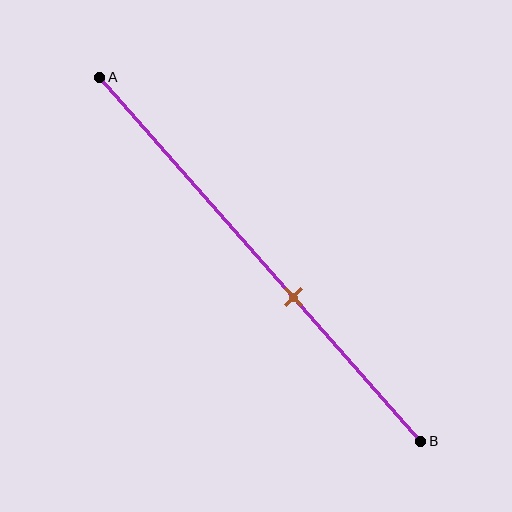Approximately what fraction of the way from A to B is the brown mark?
The brown mark is approximately 60% of the way from A to B.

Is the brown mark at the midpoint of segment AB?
No, the mark is at about 60% from A, not at the 50% midpoint.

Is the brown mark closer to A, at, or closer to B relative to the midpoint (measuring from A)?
The brown mark is closer to point B than the midpoint of segment AB.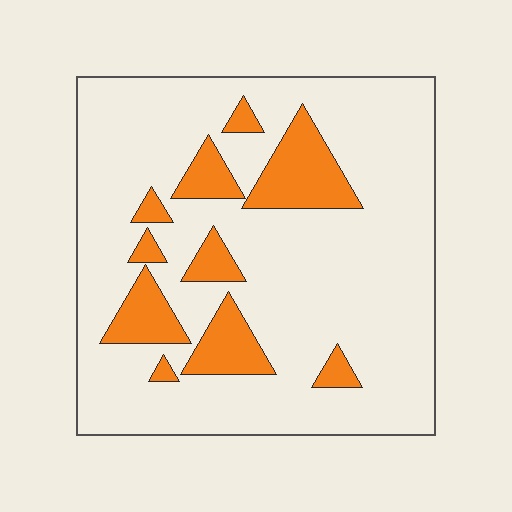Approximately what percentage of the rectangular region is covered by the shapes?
Approximately 20%.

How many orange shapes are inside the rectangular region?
10.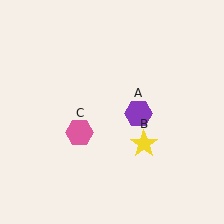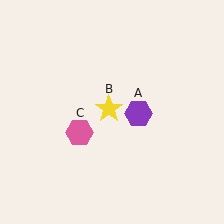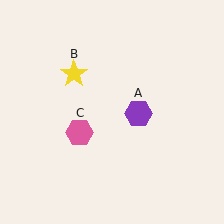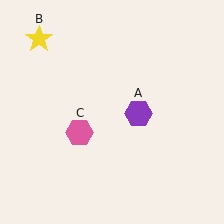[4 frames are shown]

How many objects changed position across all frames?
1 object changed position: yellow star (object B).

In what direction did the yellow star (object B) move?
The yellow star (object B) moved up and to the left.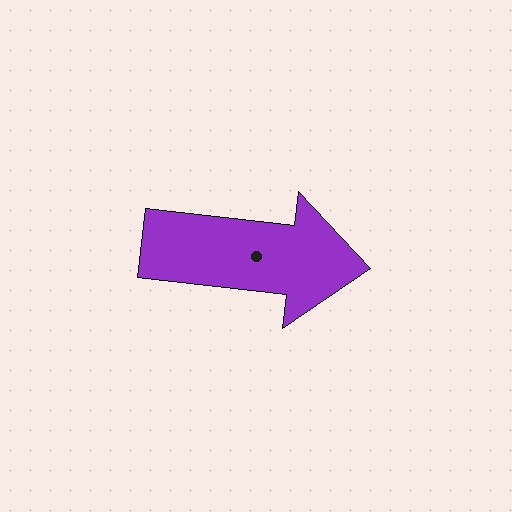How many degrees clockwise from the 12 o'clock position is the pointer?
Approximately 96 degrees.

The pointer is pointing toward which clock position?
Roughly 3 o'clock.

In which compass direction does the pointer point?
East.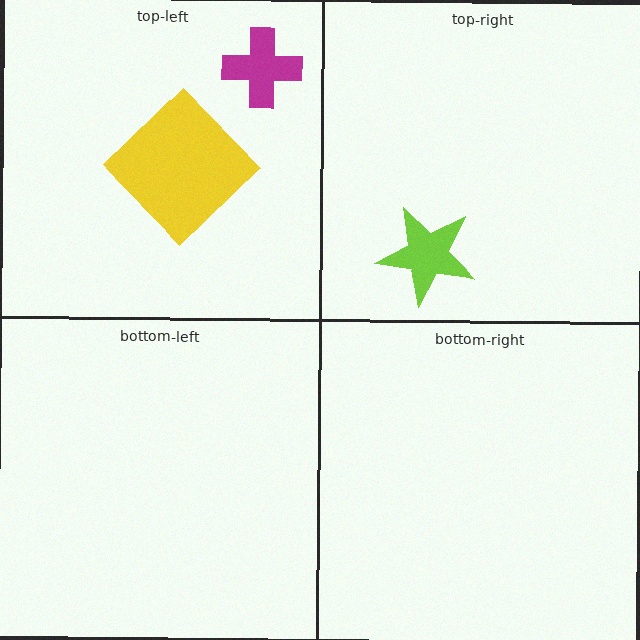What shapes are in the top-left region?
The yellow diamond, the magenta cross.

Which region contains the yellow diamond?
The top-left region.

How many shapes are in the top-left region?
2.